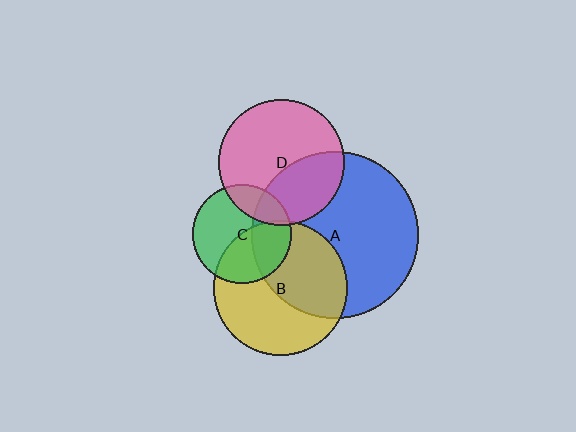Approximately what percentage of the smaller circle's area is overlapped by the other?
Approximately 30%.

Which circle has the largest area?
Circle A (blue).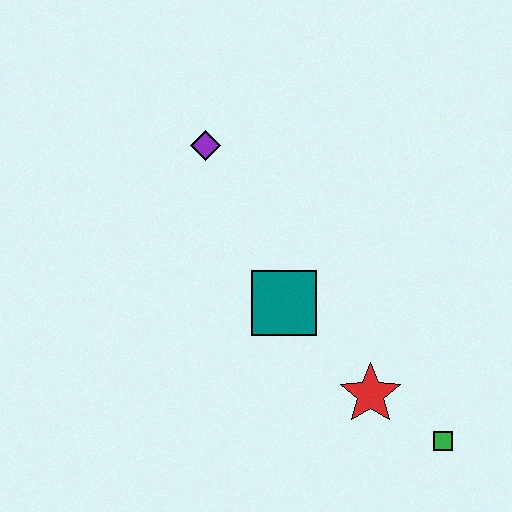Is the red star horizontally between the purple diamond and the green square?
Yes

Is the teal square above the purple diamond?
No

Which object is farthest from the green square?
The purple diamond is farthest from the green square.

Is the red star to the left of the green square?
Yes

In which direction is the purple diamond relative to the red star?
The purple diamond is above the red star.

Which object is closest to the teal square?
The red star is closest to the teal square.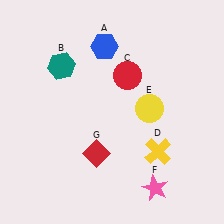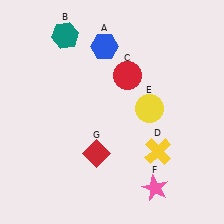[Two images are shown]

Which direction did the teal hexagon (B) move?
The teal hexagon (B) moved up.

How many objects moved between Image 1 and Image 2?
1 object moved between the two images.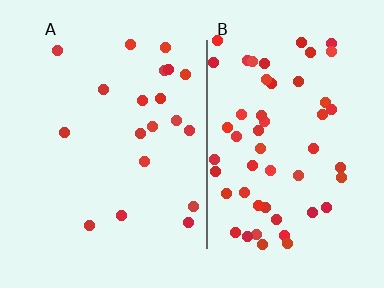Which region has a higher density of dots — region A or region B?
B (the right).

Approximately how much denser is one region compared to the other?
Approximately 2.8× — region B over region A.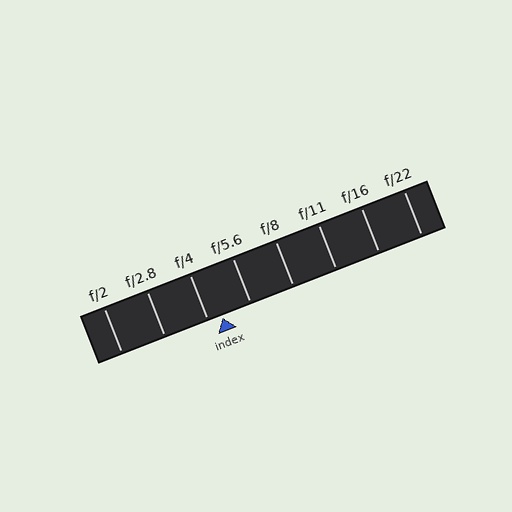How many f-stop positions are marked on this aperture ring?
There are 8 f-stop positions marked.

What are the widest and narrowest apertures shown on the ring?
The widest aperture shown is f/2 and the narrowest is f/22.